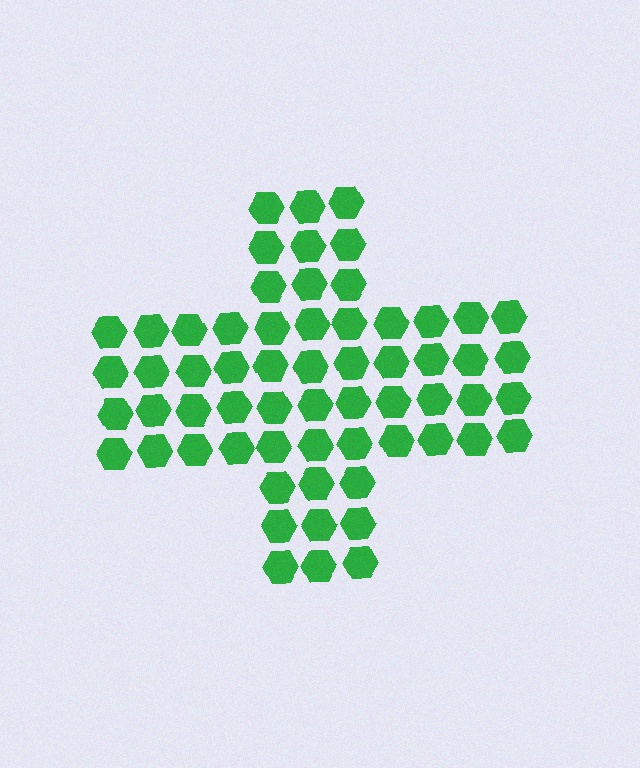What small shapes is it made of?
It is made of small hexagons.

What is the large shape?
The large shape is a cross.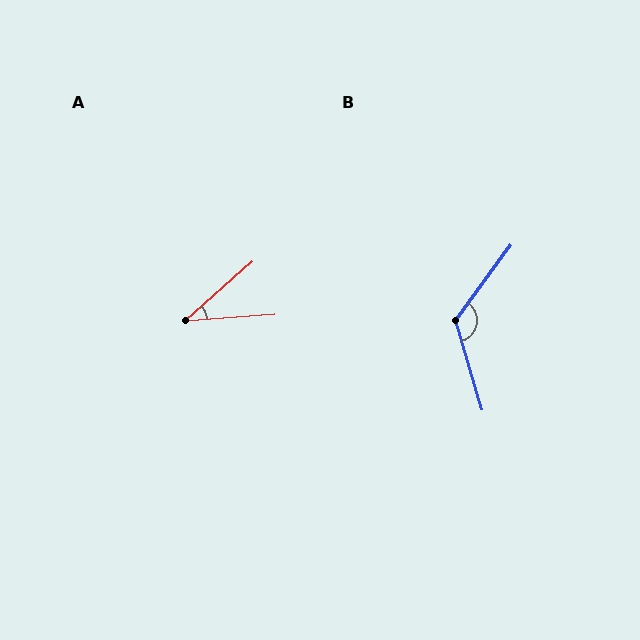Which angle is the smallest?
A, at approximately 37 degrees.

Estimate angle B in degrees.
Approximately 127 degrees.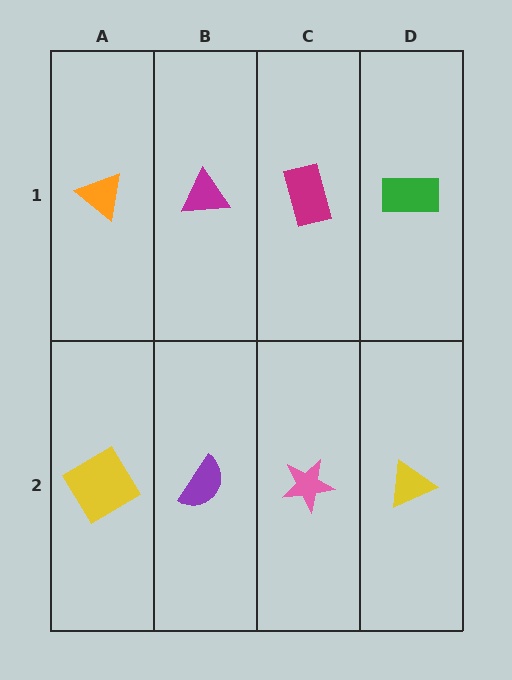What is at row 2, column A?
A yellow diamond.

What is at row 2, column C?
A pink star.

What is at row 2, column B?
A purple semicircle.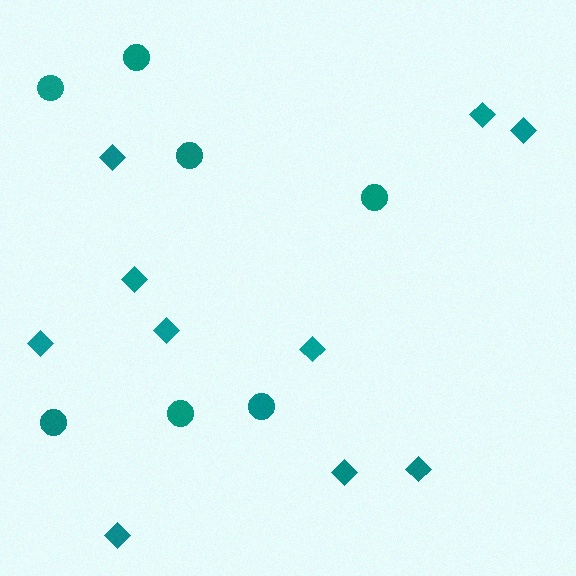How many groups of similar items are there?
There are 2 groups: one group of diamonds (10) and one group of circles (7).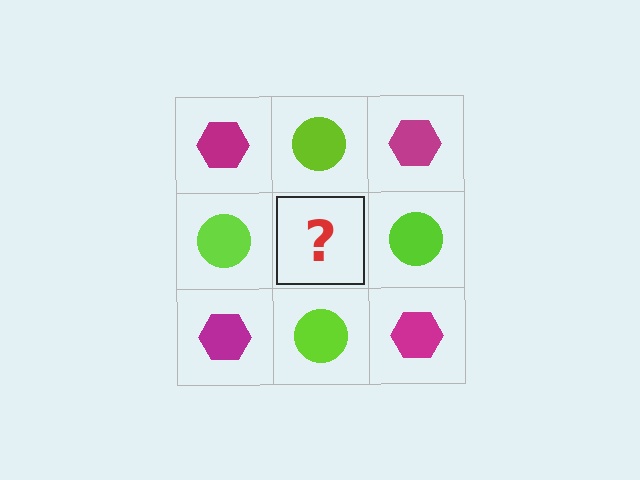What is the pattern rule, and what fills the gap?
The rule is that it alternates magenta hexagon and lime circle in a checkerboard pattern. The gap should be filled with a magenta hexagon.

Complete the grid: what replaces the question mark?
The question mark should be replaced with a magenta hexagon.